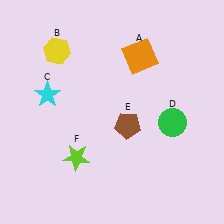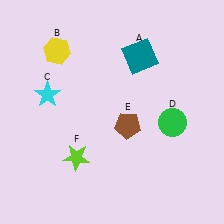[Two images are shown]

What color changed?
The square (A) changed from orange in Image 1 to teal in Image 2.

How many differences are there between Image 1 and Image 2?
There is 1 difference between the two images.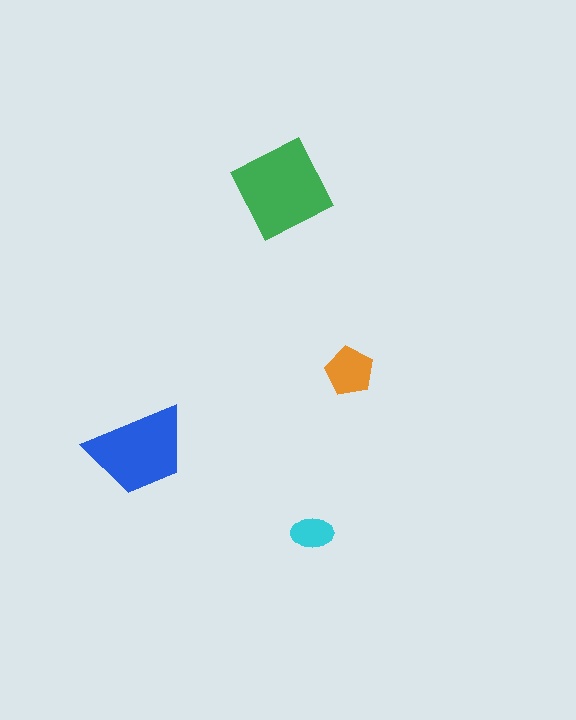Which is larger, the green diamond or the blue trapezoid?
The green diamond.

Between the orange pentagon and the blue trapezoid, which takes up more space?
The blue trapezoid.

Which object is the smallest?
The cyan ellipse.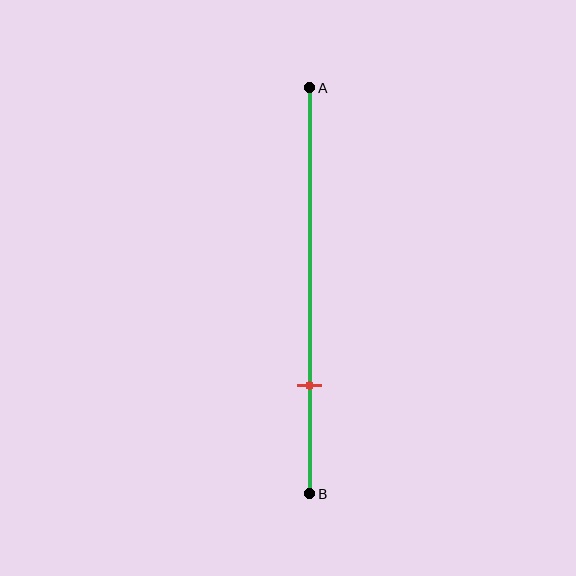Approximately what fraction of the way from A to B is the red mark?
The red mark is approximately 75% of the way from A to B.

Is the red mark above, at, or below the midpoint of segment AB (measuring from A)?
The red mark is below the midpoint of segment AB.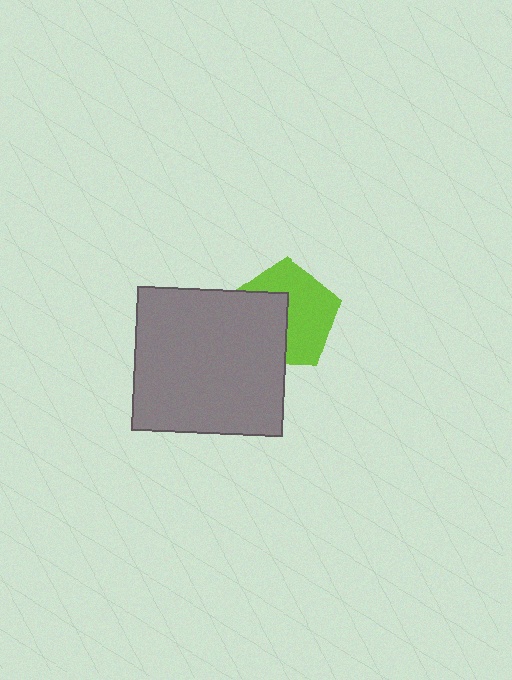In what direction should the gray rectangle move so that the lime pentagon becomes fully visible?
The gray rectangle should move toward the lower-left. That is the shortest direction to clear the overlap and leave the lime pentagon fully visible.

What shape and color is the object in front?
The object in front is a gray rectangle.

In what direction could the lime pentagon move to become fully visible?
The lime pentagon could move toward the upper-right. That would shift it out from behind the gray rectangle entirely.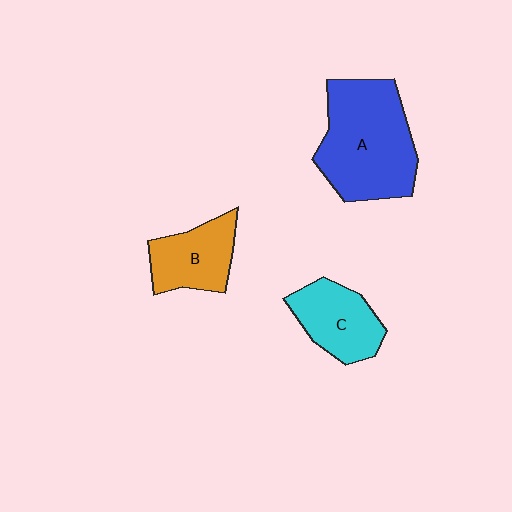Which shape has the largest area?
Shape A (blue).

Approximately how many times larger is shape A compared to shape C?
Approximately 1.9 times.